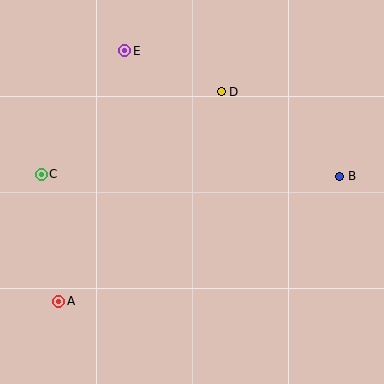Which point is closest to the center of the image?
Point D at (221, 92) is closest to the center.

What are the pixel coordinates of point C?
Point C is at (41, 174).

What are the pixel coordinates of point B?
Point B is at (340, 176).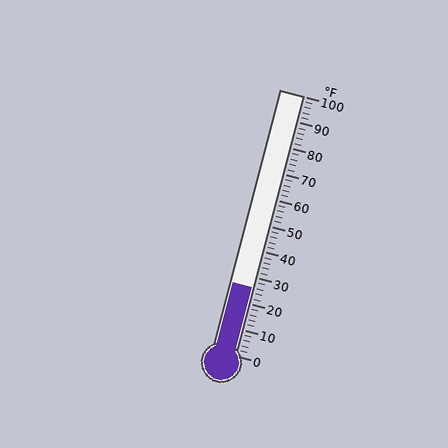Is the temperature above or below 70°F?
The temperature is below 70°F.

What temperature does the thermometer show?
The thermometer shows approximately 26°F.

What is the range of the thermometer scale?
The thermometer scale ranges from 0°F to 100°F.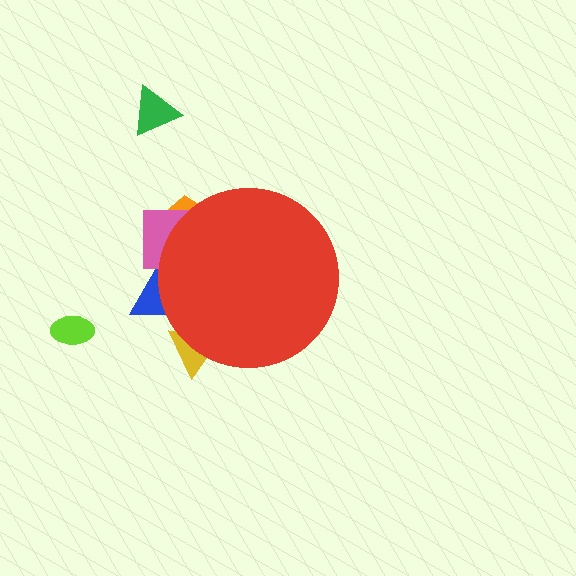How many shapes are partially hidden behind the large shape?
4 shapes are partially hidden.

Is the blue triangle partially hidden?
Yes, the blue triangle is partially hidden behind the red circle.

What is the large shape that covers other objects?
A red circle.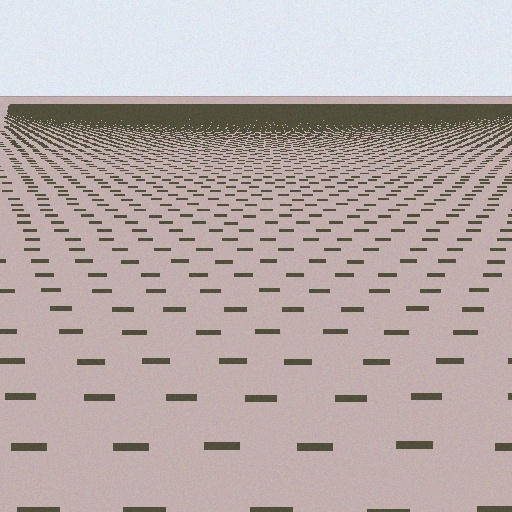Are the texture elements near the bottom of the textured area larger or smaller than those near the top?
Larger. Near the bottom, elements are closer to the viewer and appear at a bigger on-screen size.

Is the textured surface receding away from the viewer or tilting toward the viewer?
The surface is receding away from the viewer. Texture elements get smaller and denser toward the top.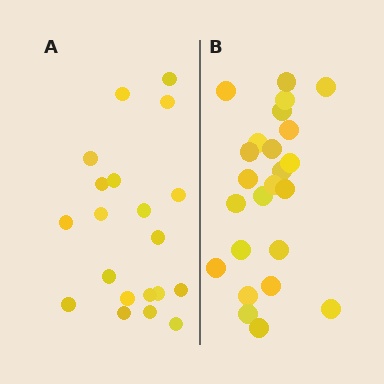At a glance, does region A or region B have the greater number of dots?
Region B (the right region) has more dots.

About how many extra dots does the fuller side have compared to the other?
Region B has about 4 more dots than region A.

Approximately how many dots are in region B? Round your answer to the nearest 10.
About 20 dots. (The exact count is 24, which rounds to 20.)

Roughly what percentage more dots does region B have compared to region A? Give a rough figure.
About 20% more.